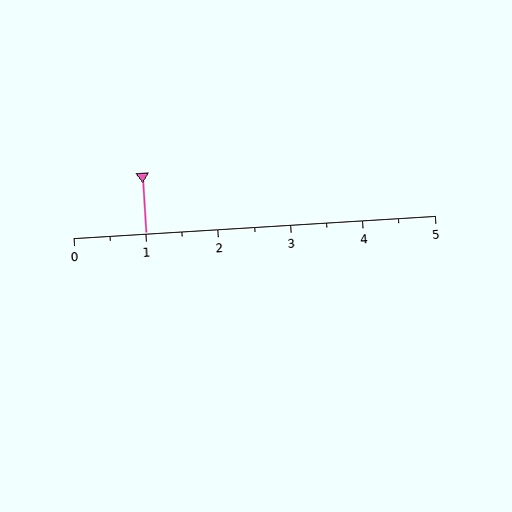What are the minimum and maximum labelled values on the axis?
The axis runs from 0 to 5.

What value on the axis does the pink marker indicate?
The marker indicates approximately 1.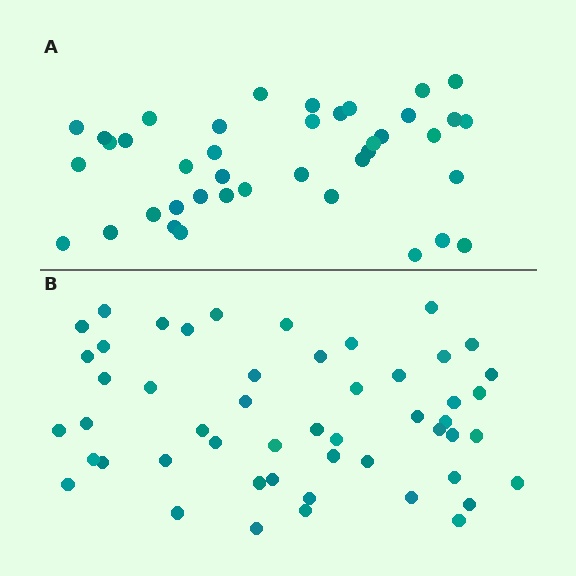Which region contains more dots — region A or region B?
Region B (the bottom region) has more dots.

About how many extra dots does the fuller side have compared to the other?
Region B has roughly 12 or so more dots than region A.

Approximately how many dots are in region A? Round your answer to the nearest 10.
About 40 dots.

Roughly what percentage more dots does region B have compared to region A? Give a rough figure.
About 30% more.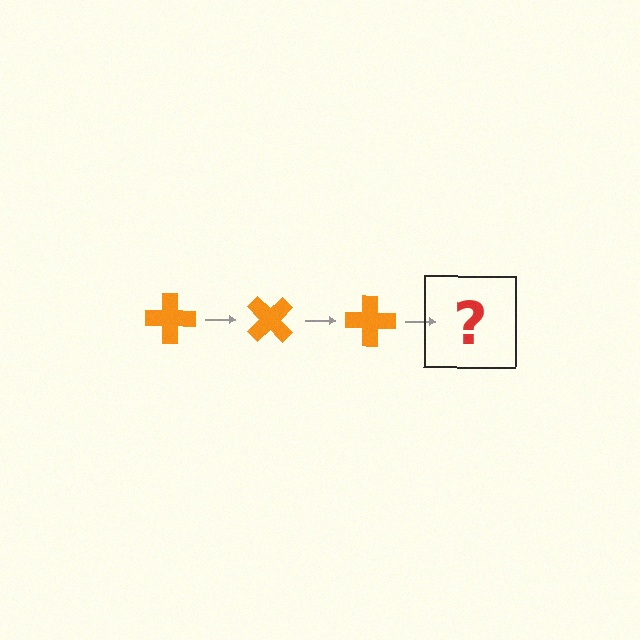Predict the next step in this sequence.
The next step is an orange cross rotated 135 degrees.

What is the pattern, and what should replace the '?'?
The pattern is that the cross rotates 45 degrees each step. The '?' should be an orange cross rotated 135 degrees.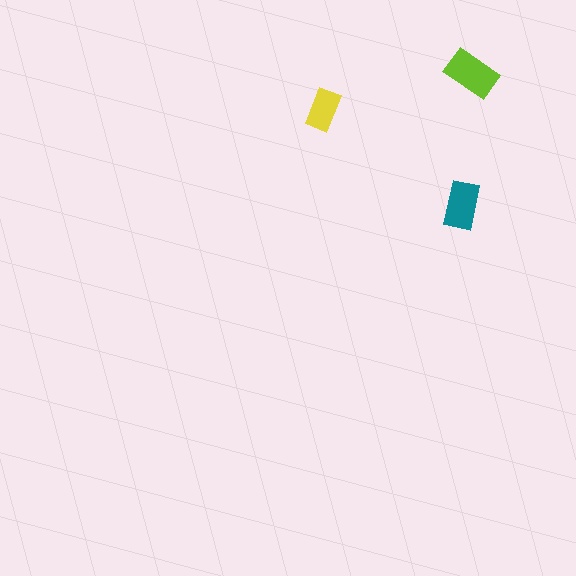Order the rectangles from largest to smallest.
the lime one, the teal one, the yellow one.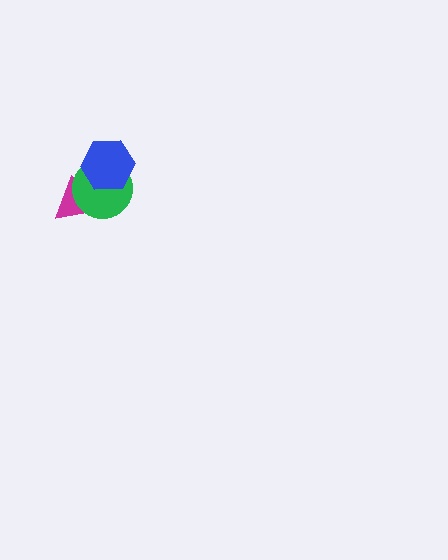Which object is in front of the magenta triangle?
The green circle is in front of the magenta triangle.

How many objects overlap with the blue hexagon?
1 object overlaps with the blue hexagon.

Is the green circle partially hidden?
Yes, it is partially covered by another shape.